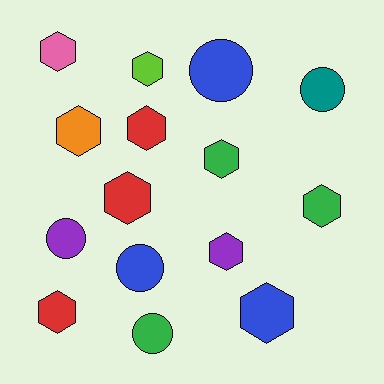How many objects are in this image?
There are 15 objects.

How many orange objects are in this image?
There is 1 orange object.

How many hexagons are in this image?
There are 10 hexagons.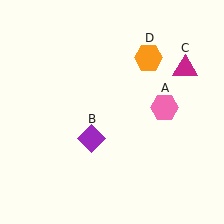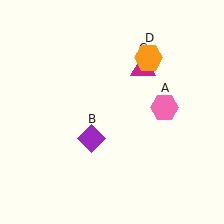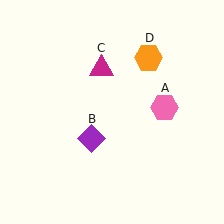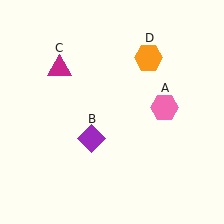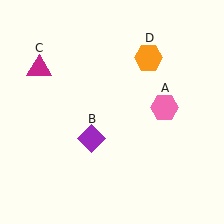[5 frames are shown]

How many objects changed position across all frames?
1 object changed position: magenta triangle (object C).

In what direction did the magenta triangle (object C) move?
The magenta triangle (object C) moved left.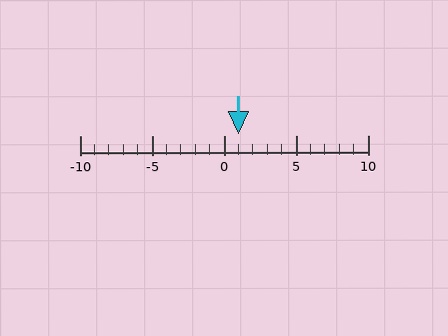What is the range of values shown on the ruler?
The ruler shows values from -10 to 10.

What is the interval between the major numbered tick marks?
The major tick marks are spaced 5 units apart.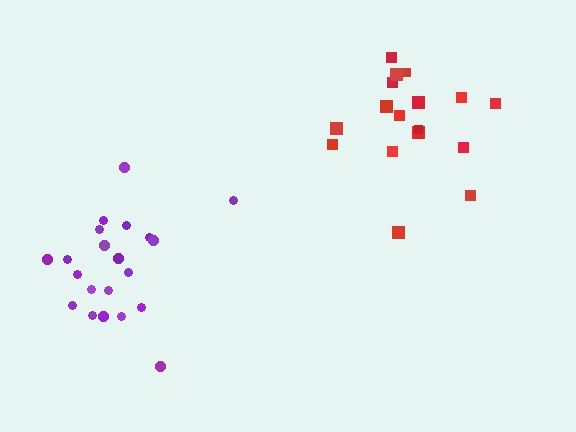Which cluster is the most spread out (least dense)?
Red.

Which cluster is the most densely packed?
Purple.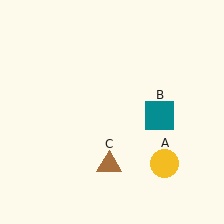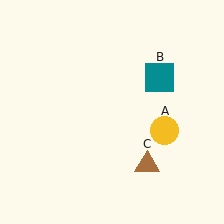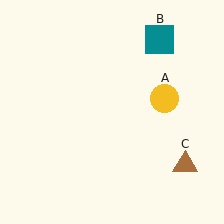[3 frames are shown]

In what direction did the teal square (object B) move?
The teal square (object B) moved up.